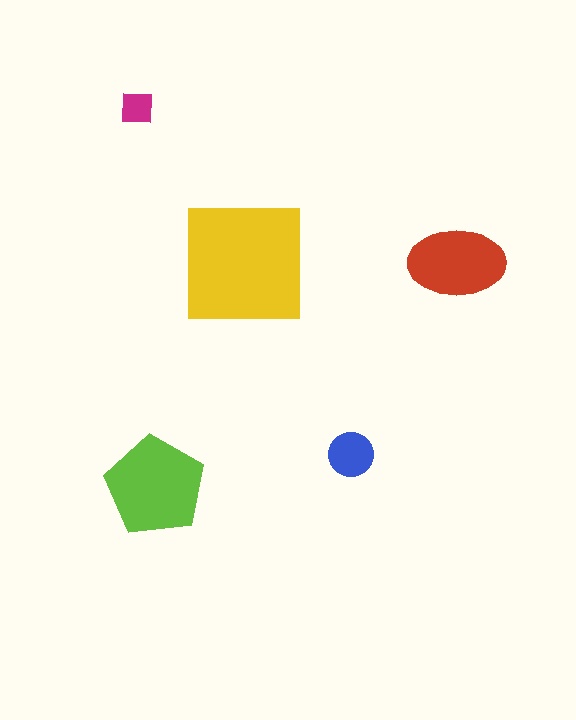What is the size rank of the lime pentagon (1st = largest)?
2nd.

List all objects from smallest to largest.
The magenta square, the blue circle, the red ellipse, the lime pentagon, the yellow square.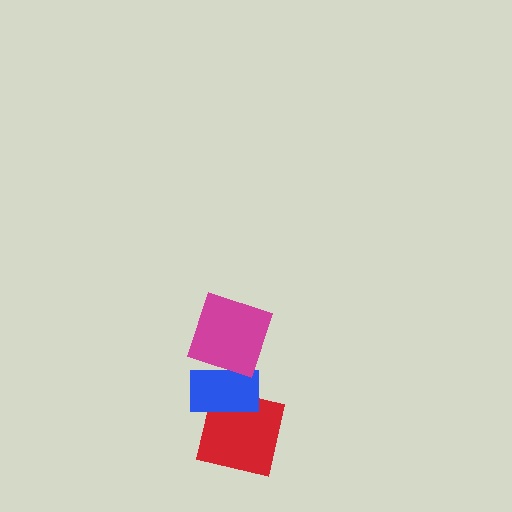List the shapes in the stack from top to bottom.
From top to bottom: the magenta square, the blue rectangle, the red square.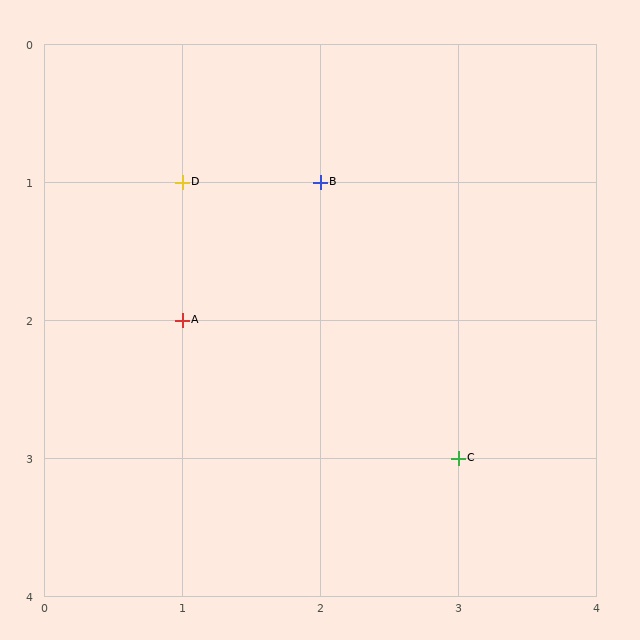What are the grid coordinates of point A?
Point A is at grid coordinates (1, 2).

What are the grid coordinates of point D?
Point D is at grid coordinates (1, 1).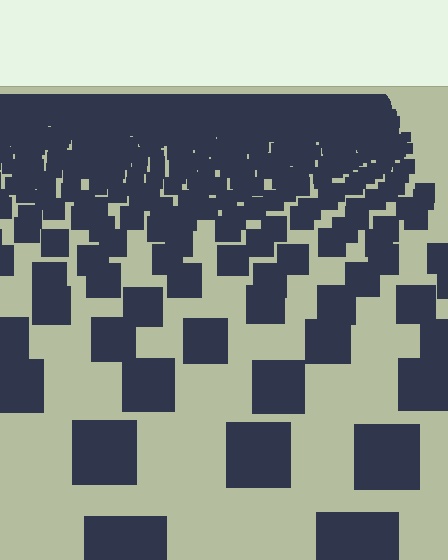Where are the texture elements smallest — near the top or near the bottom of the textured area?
Near the top.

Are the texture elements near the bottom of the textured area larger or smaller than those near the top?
Larger. Near the bottom, elements are closer to the viewer and appear at a bigger on-screen size.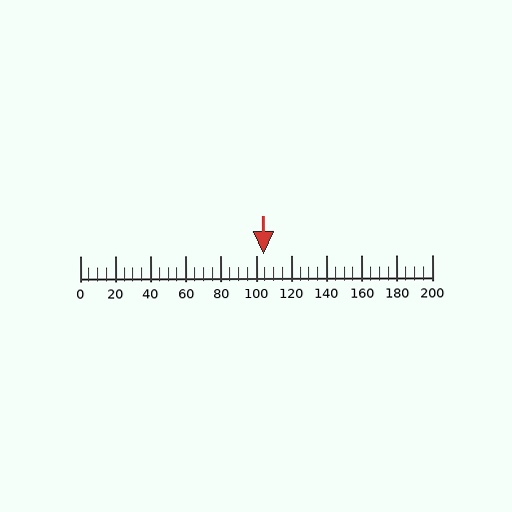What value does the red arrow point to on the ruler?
The red arrow points to approximately 104.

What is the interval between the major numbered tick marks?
The major tick marks are spaced 20 units apart.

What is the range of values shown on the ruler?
The ruler shows values from 0 to 200.